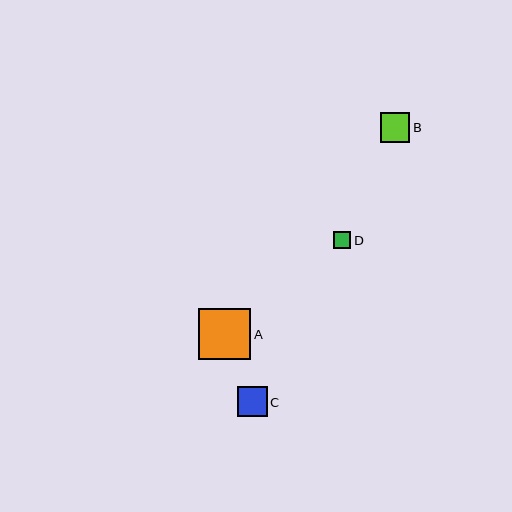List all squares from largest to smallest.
From largest to smallest: A, C, B, D.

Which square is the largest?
Square A is the largest with a size of approximately 52 pixels.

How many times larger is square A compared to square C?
Square A is approximately 1.7 times the size of square C.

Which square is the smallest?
Square D is the smallest with a size of approximately 17 pixels.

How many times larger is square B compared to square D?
Square B is approximately 1.7 times the size of square D.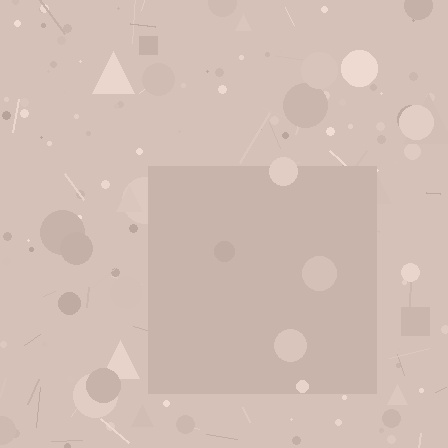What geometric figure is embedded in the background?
A square is embedded in the background.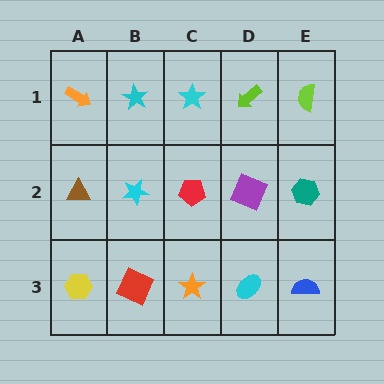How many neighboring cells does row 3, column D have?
3.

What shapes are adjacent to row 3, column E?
A teal hexagon (row 2, column E), a cyan ellipse (row 3, column D).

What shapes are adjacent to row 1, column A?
A brown triangle (row 2, column A), a cyan star (row 1, column B).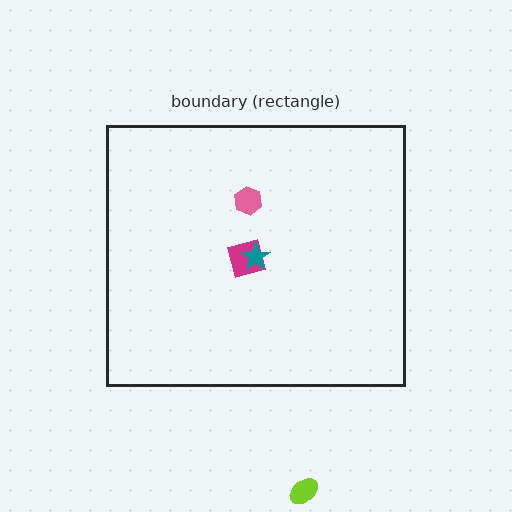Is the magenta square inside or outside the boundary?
Inside.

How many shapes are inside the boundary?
3 inside, 1 outside.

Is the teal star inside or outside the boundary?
Inside.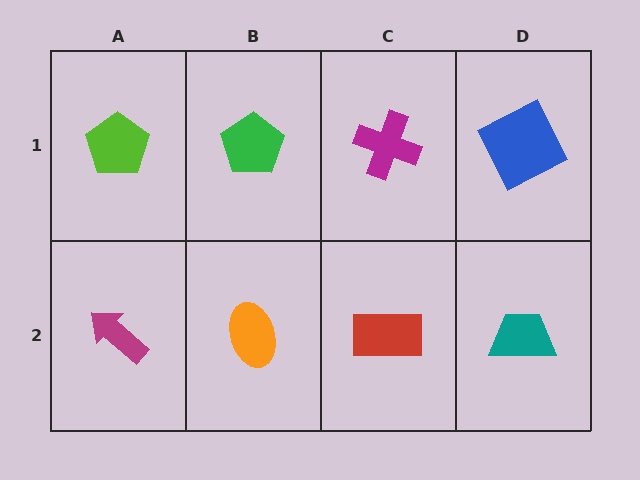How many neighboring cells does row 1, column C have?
3.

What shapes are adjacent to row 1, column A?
A magenta arrow (row 2, column A), a green pentagon (row 1, column B).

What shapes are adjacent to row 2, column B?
A green pentagon (row 1, column B), a magenta arrow (row 2, column A), a red rectangle (row 2, column C).